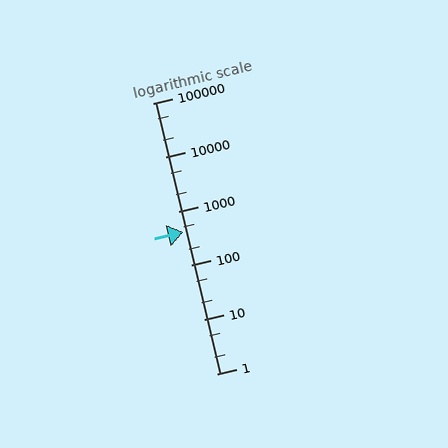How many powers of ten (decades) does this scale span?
The scale spans 5 decades, from 1 to 100000.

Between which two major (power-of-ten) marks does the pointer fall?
The pointer is between 100 and 1000.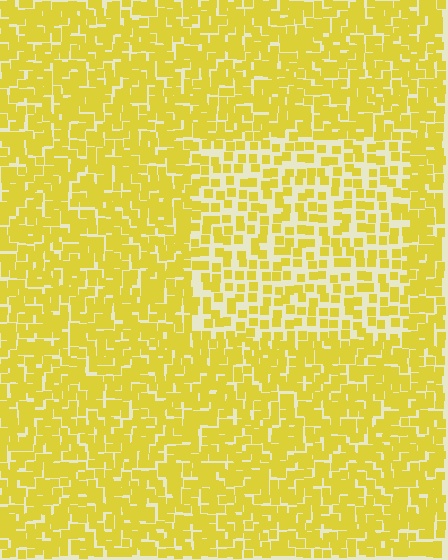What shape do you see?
I see a rectangle.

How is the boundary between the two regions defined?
The boundary is defined by a change in element density (approximately 1.8x ratio). All elements are the same color, size, and shape.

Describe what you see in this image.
The image contains small yellow elements arranged at two different densities. A rectangle-shaped region is visible where the elements are less densely packed than the surrounding area.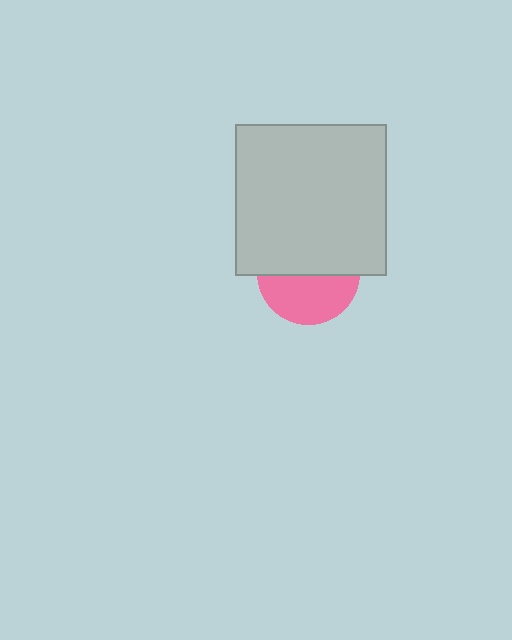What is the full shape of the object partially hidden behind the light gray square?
The partially hidden object is a pink circle.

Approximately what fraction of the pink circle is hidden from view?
Roughly 53% of the pink circle is hidden behind the light gray square.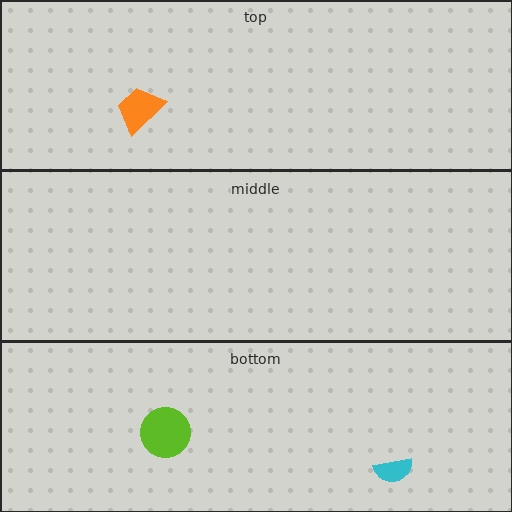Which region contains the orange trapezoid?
The top region.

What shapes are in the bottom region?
The lime circle, the cyan semicircle.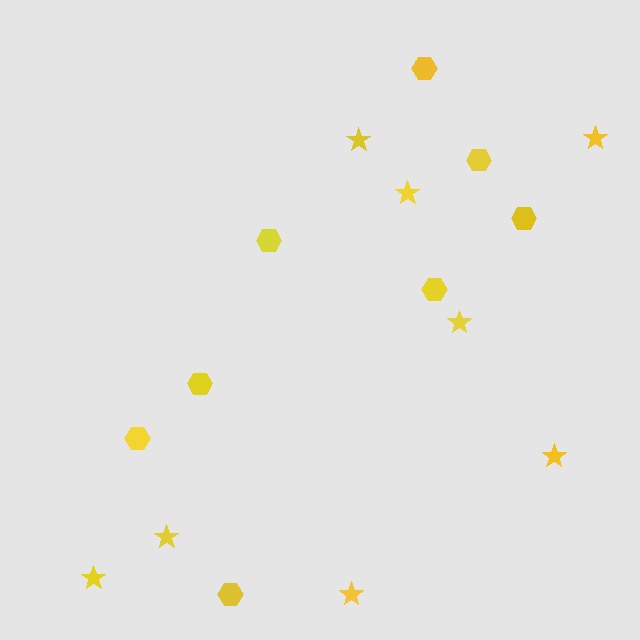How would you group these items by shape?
There are 2 groups: one group of stars (8) and one group of hexagons (8).